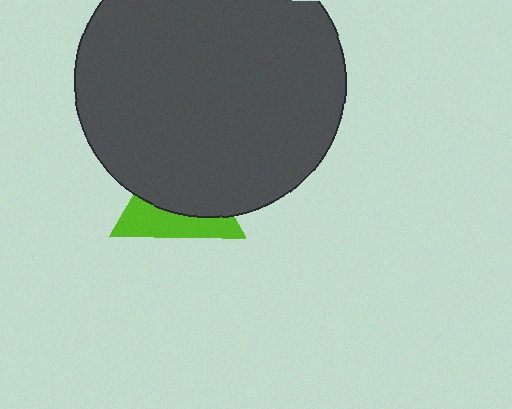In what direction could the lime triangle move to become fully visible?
The lime triangle could move down. That would shift it out from behind the dark gray circle entirely.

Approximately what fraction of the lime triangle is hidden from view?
Roughly 60% of the lime triangle is hidden behind the dark gray circle.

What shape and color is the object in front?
The object in front is a dark gray circle.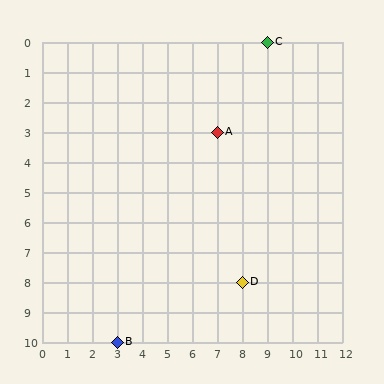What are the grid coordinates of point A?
Point A is at grid coordinates (7, 3).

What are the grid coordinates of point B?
Point B is at grid coordinates (3, 10).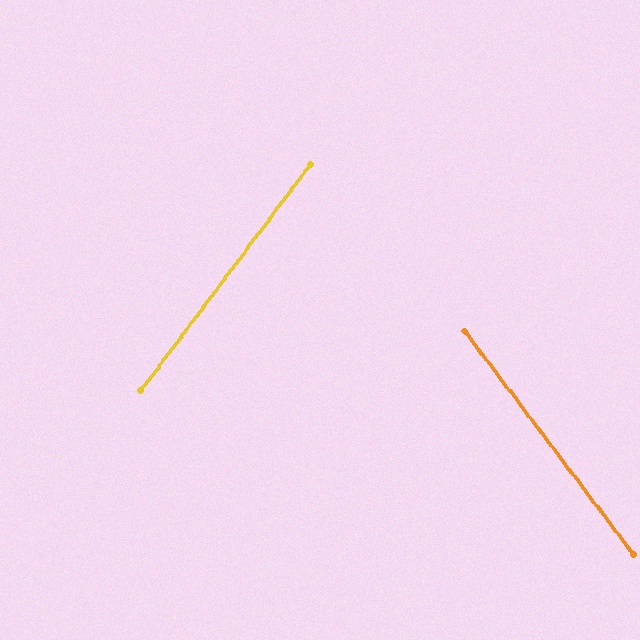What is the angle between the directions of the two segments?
Approximately 74 degrees.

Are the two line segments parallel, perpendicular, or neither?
Neither parallel nor perpendicular — they differ by about 74°.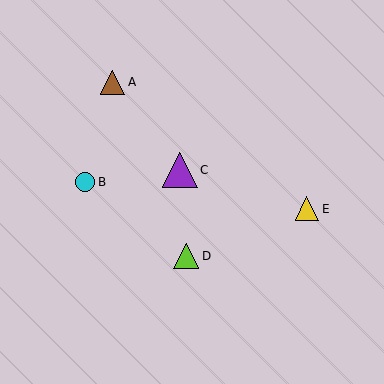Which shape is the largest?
The purple triangle (labeled C) is the largest.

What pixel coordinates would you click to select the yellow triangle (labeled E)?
Click at (307, 209) to select the yellow triangle E.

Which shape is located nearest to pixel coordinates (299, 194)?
The yellow triangle (labeled E) at (307, 209) is nearest to that location.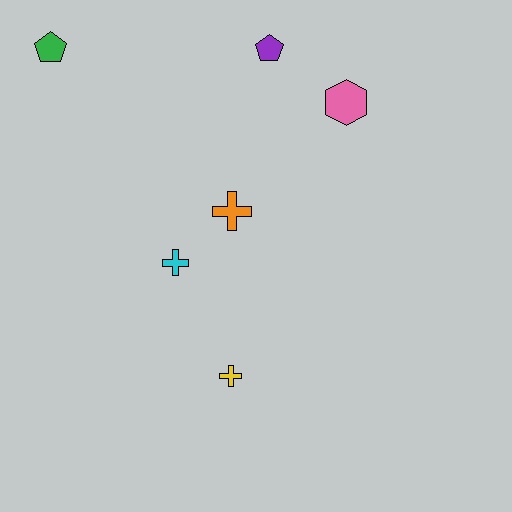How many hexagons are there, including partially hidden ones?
There is 1 hexagon.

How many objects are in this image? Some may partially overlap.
There are 6 objects.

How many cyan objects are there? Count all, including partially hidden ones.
There is 1 cyan object.